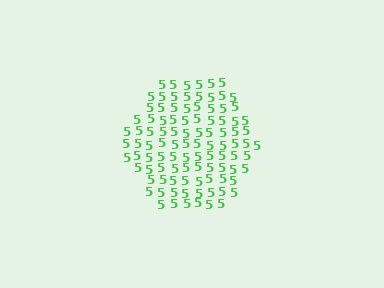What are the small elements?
The small elements are digit 5's.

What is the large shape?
The large shape is a hexagon.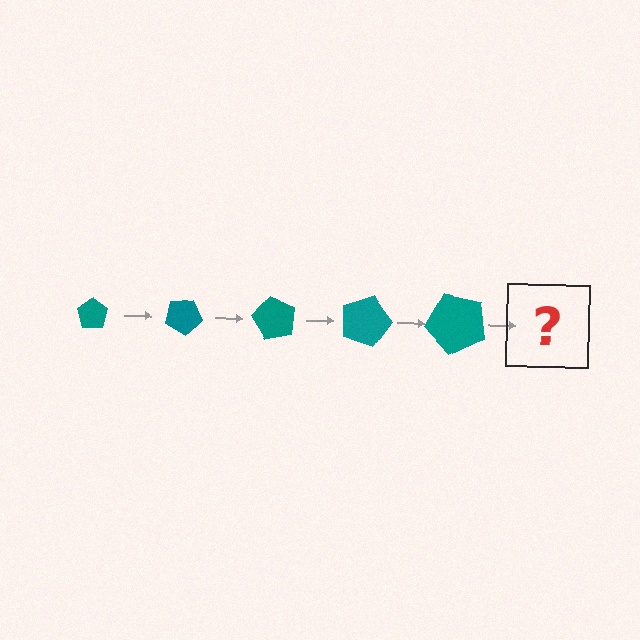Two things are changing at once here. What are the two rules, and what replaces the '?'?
The two rules are that the pentagon grows larger each step and it rotates 30 degrees each step. The '?' should be a pentagon, larger than the previous one and rotated 150 degrees from the start.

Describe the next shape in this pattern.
It should be a pentagon, larger than the previous one and rotated 150 degrees from the start.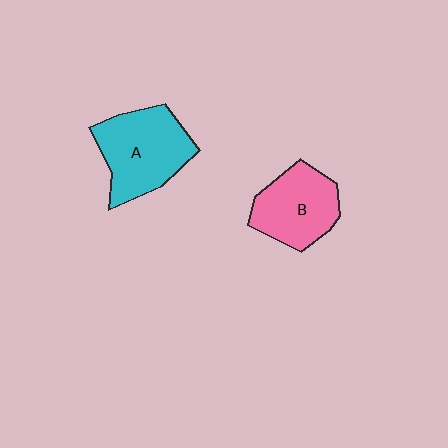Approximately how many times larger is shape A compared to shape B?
Approximately 1.2 times.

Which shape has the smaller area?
Shape B (pink).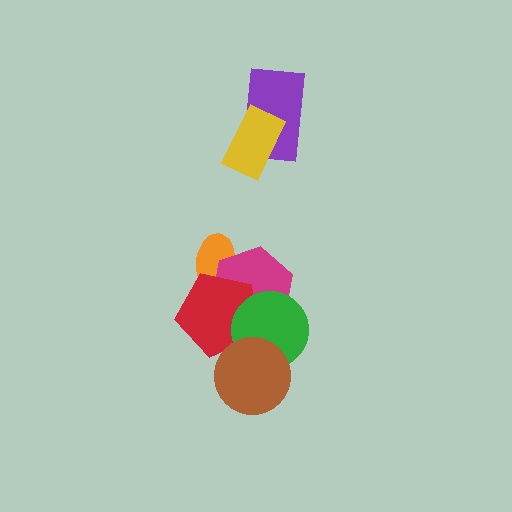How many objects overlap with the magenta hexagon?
3 objects overlap with the magenta hexagon.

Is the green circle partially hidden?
Yes, it is partially covered by another shape.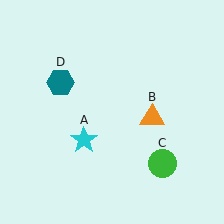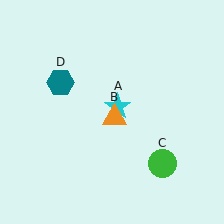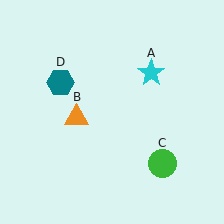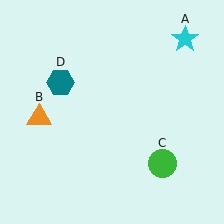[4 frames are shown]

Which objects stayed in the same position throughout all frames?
Green circle (object C) and teal hexagon (object D) remained stationary.